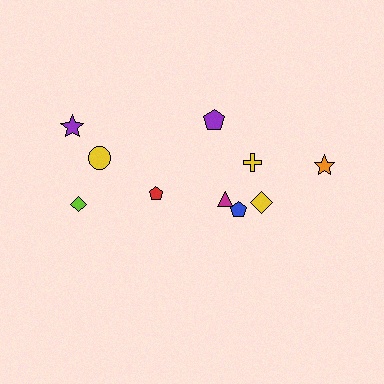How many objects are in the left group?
There are 4 objects.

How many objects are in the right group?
There are 6 objects.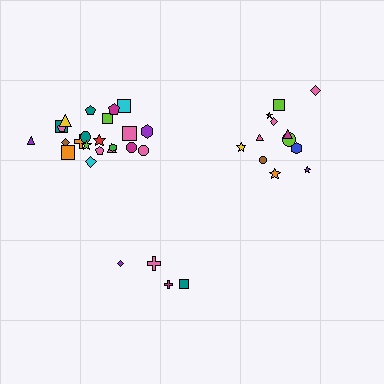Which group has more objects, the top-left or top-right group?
The top-left group.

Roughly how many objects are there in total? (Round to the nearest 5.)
Roughly 40 objects in total.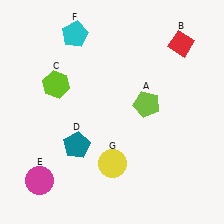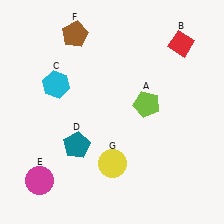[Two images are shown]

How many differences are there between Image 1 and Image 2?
There are 2 differences between the two images.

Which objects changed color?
C changed from lime to cyan. F changed from cyan to brown.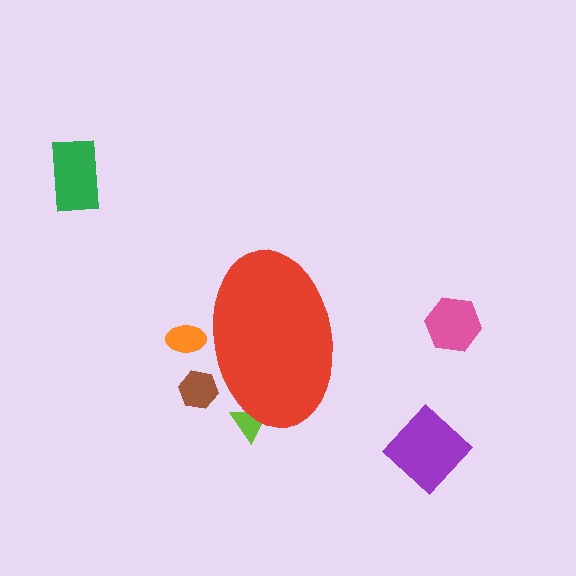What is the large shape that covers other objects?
A red ellipse.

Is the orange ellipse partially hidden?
Yes, the orange ellipse is partially hidden behind the red ellipse.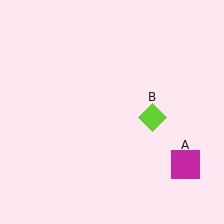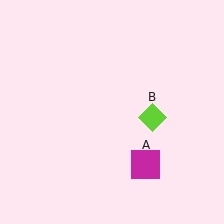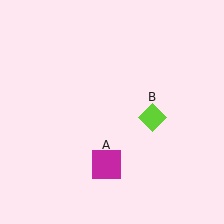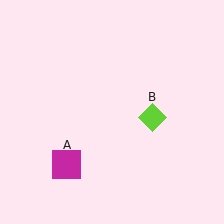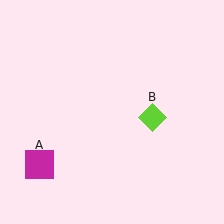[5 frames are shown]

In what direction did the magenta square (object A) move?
The magenta square (object A) moved left.